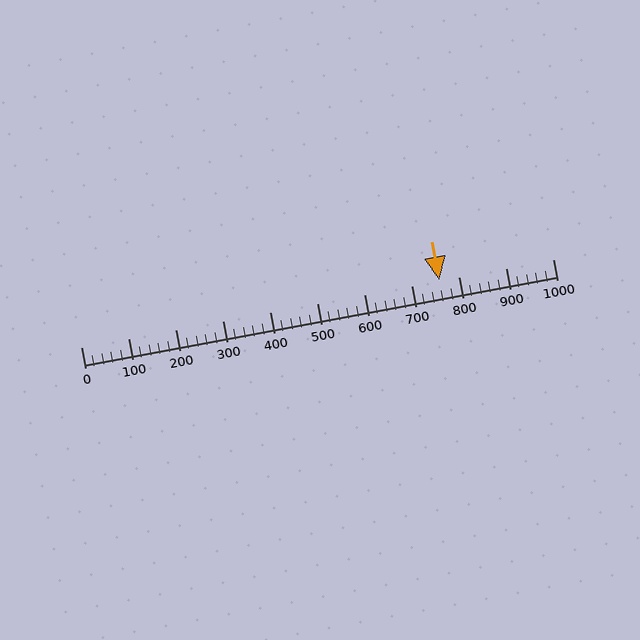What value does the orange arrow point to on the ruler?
The orange arrow points to approximately 760.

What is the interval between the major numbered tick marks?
The major tick marks are spaced 100 units apart.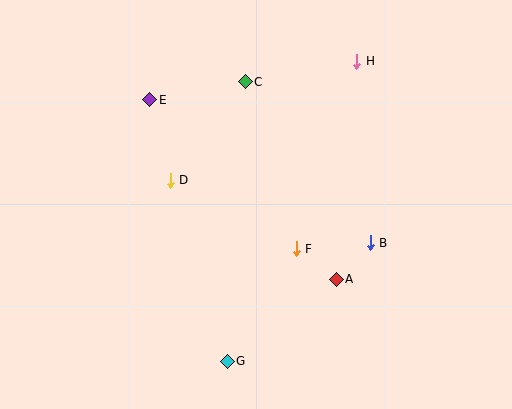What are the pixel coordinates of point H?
Point H is at (357, 61).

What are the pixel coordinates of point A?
Point A is at (336, 279).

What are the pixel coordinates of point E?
Point E is at (150, 100).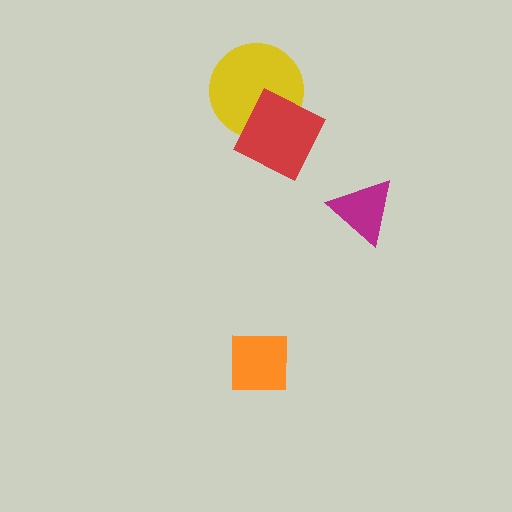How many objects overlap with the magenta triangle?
0 objects overlap with the magenta triangle.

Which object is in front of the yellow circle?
The red diamond is in front of the yellow circle.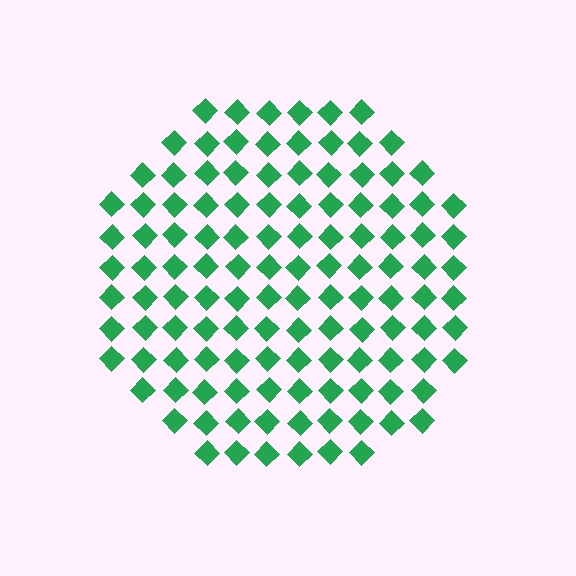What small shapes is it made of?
It is made of small diamonds.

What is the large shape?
The large shape is a circle.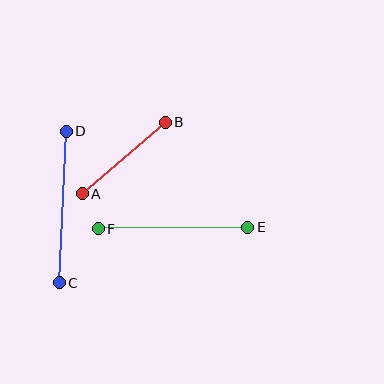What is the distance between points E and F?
The distance is approximately 150 pixels.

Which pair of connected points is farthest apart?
Points C and D are farthest apart.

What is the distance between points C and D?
The distance is approximately 151 pixels.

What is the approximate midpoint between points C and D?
The midpoint is at approximately (63, 207) pixels.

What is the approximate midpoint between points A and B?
The midpoint is at approximately (124, 158) pixels.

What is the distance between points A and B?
The distance is approximately 109 pixels.